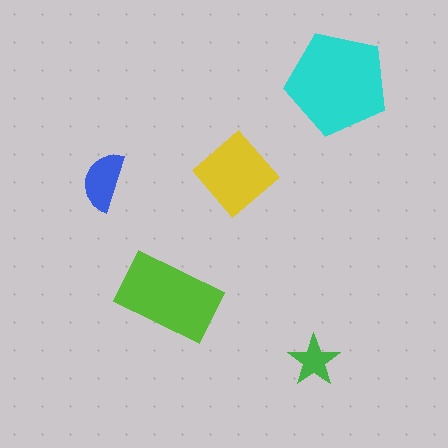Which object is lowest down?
The green star is bottommost.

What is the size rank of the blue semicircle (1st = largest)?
4th.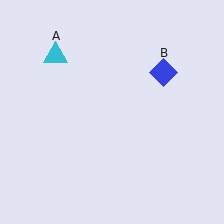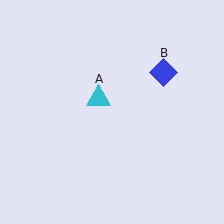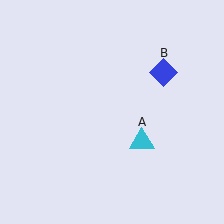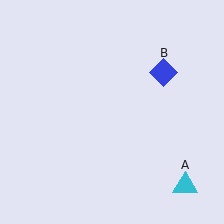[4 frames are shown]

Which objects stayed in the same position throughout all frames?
Blue diamond (object B) remained stationary.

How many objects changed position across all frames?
1 object changed position: cyan triangle (object A).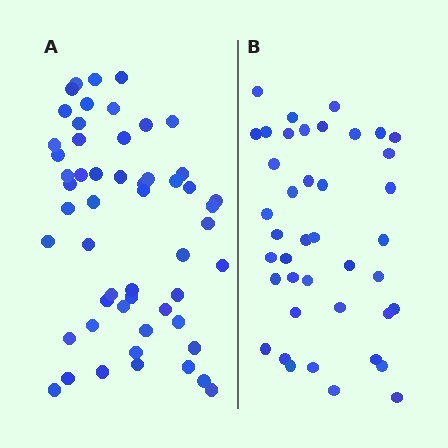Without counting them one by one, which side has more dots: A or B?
Region A (the left region) has more dots.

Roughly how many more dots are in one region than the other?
Region A has approximately 15 more dots than region B.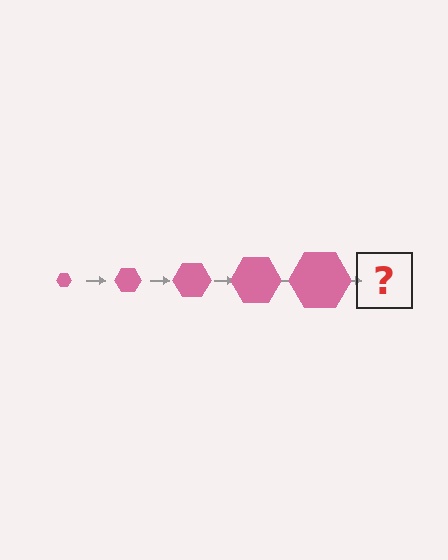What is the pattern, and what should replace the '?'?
The pattern is that the hexagon gets progressively larger each step. The '?' should be a pink hexagon, larger than the previous one.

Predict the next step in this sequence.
The next step is a pink hexagon, larger than the previous one.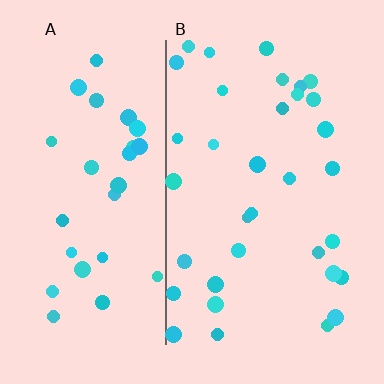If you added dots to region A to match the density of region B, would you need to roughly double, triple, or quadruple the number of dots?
Approximately double.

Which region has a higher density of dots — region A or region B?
B (the right).